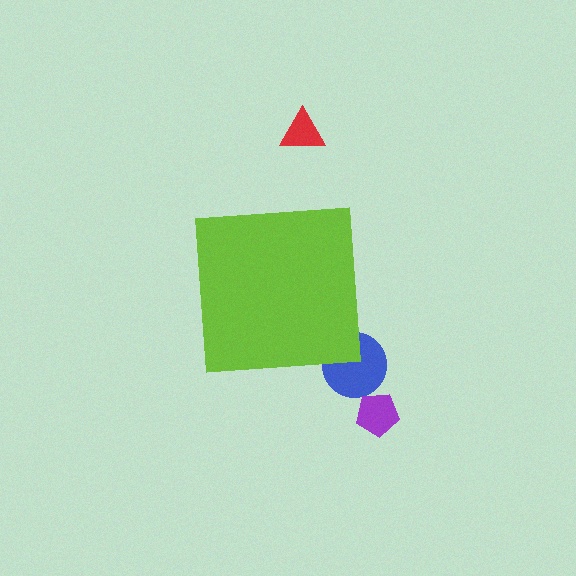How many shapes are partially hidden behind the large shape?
2 shapes are partially hidden.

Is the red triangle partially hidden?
No, the red triangle is fully visible.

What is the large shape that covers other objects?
A lime square.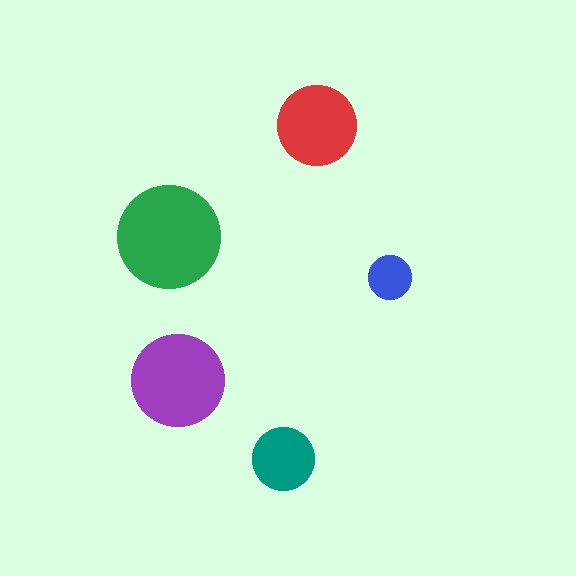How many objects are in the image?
There are 5 objects in the image.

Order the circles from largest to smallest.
the green one, the purple one, the red one, the teal one, the blue one.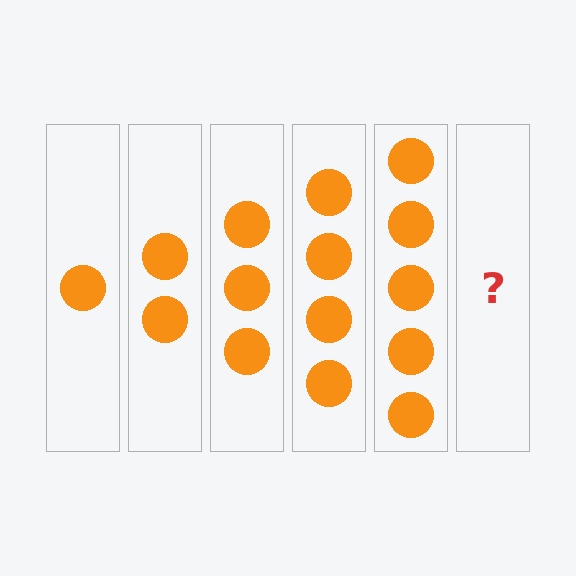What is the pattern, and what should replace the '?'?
The pattern is that each step adds one more circle. The '?' should be 6 circles.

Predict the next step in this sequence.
The next step is 6 circles.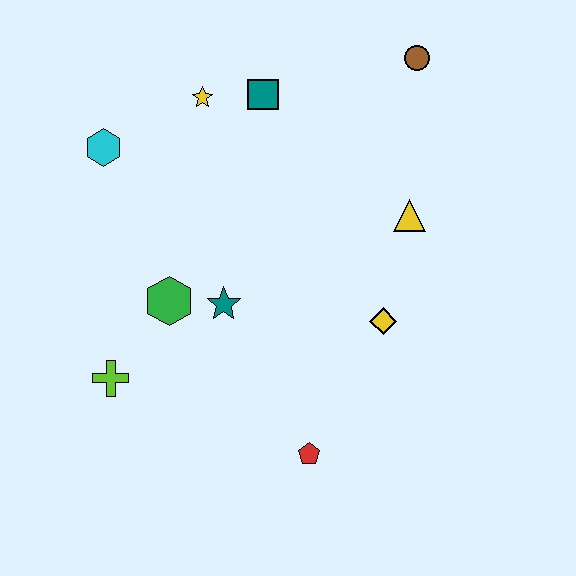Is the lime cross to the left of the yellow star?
Yes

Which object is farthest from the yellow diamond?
The cyan hexagon is farthest from the yellow diamond.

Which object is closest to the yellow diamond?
The yellow triangle is closest to the yellow diamond.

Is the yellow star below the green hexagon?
No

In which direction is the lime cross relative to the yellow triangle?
The lime cross is to the left of the yellow triangle.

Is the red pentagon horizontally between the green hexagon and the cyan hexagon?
No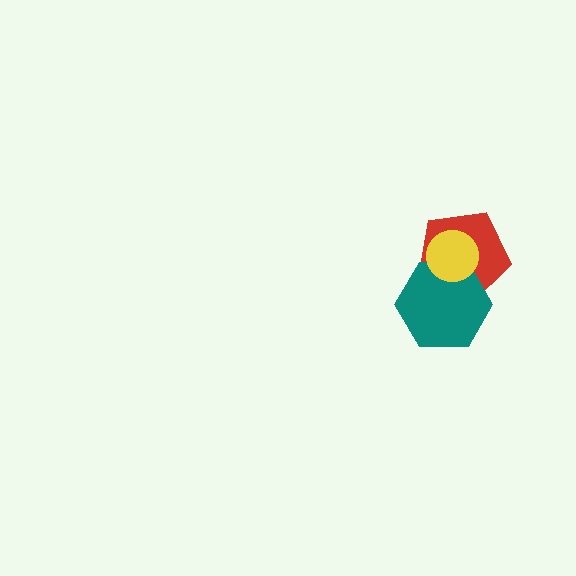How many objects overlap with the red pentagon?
2 objects overlap with the red pentagon.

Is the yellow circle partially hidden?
No, no other shape covers it.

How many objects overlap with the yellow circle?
2 objects overlap with the yellow circle.